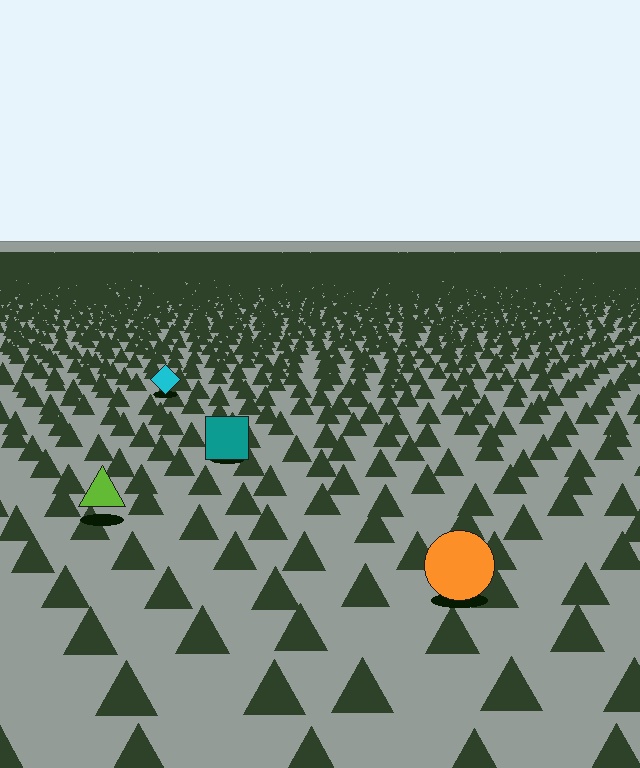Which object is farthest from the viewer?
The cyan diamond is farthest from the viewer. It appears smaller and the ground texture around it is denser.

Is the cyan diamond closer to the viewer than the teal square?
No. The teal square is closer — you can tell from the texture gradient: the ground texture is coarser near it.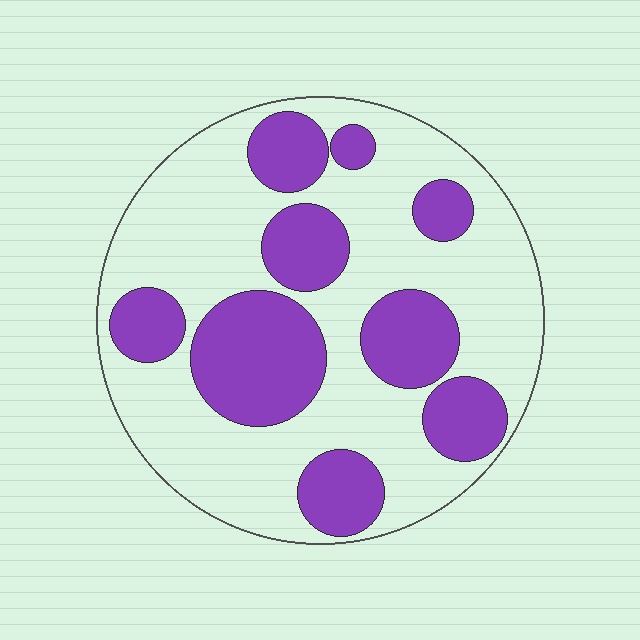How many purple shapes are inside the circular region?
9.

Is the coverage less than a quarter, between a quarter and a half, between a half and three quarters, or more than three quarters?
Between a quarter and a half.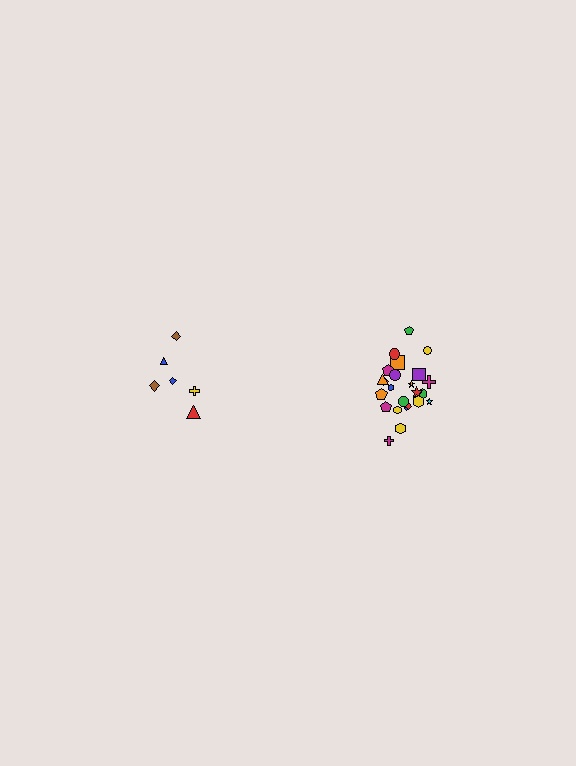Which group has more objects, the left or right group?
The right group.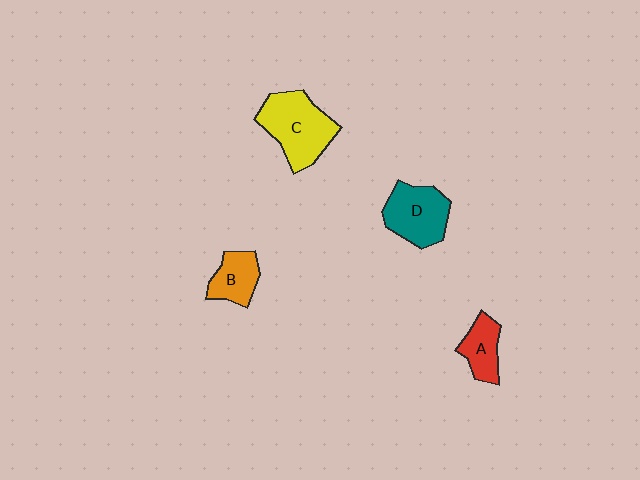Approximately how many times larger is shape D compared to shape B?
Approximately 1.5 times.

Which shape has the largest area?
Shape C (yellow).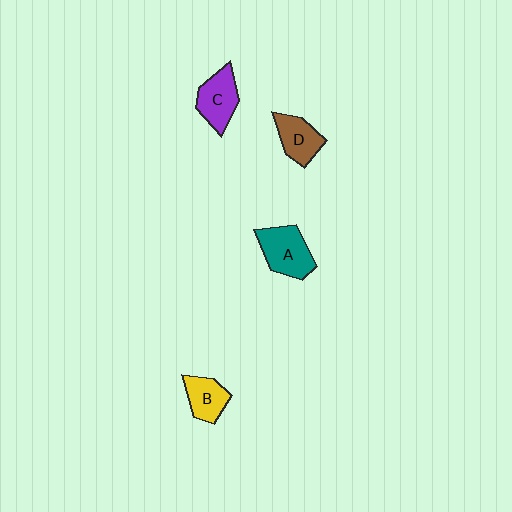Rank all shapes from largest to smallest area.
From largest to smallest: A (teal), C (purple), D (brown), B (yellow).